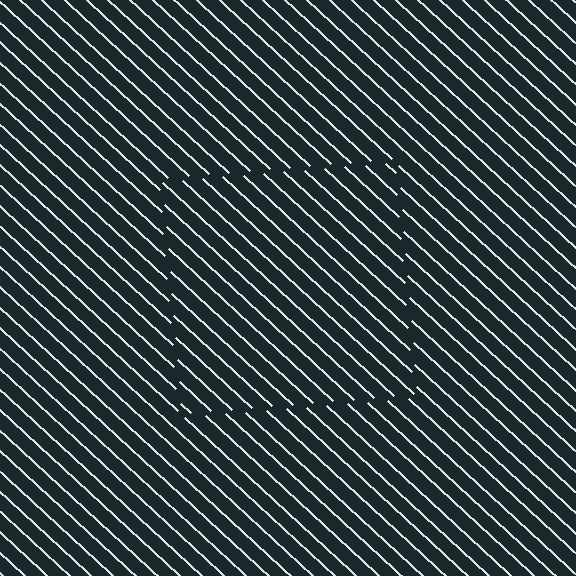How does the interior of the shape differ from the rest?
The interior of the shape contains the same grating, shifted by half a period — the contour is defined by the phase discontinuity where line-ends from the inner and outer gratings abut.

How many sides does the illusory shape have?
4 sides — the line-ends trace a square.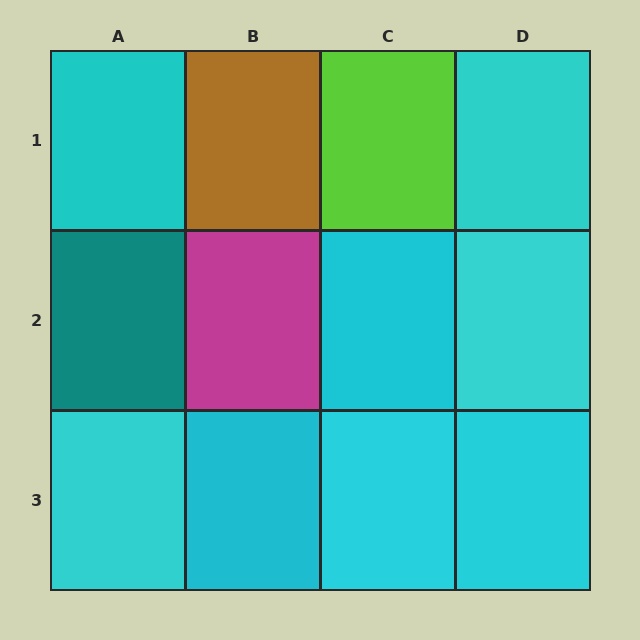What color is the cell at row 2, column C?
Cyan.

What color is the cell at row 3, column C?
Cyan.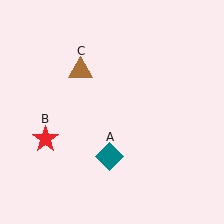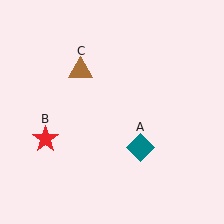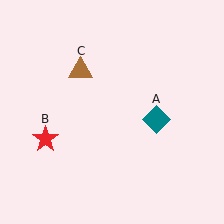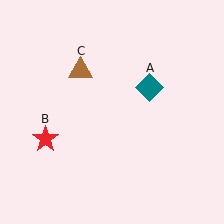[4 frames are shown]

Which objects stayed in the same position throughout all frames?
Red star (object B) and brown triangle (object C) remained stationary.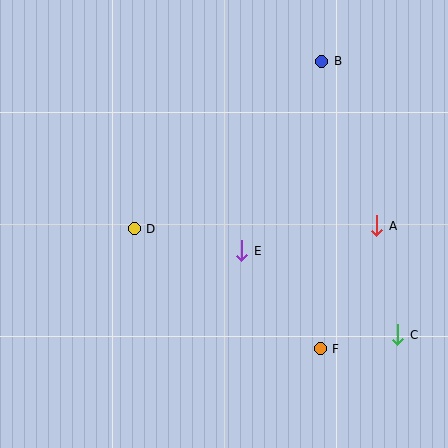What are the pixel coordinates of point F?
Point F is at (320, 349).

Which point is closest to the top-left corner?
Point D is closest to the top-left corner.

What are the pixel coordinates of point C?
Point C is at (398, 335).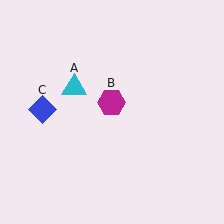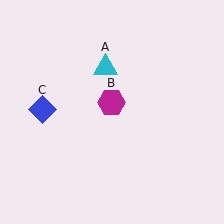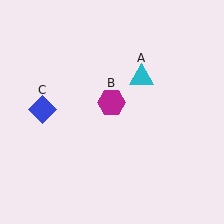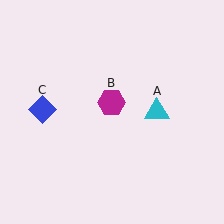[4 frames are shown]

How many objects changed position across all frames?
1 object changed position: cyan triangle (object A).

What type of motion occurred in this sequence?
The cyan triangle (object A) rotated clockwise around the center of the scene.